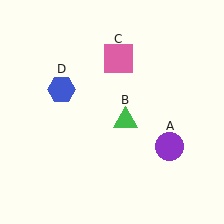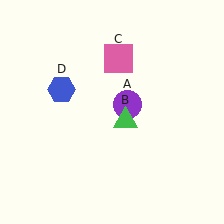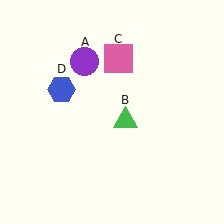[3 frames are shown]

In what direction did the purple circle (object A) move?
The purple circle (object A) moved up and to the left.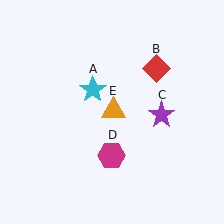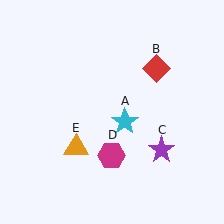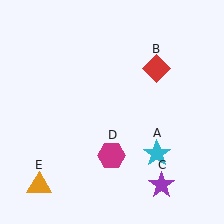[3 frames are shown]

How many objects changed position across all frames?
3 objects changed position: cyan star (object A), purple star (object C), orange triangle (object E).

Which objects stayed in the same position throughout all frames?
Red diamond (object B) and magenta hexagon (object D) remained stationary.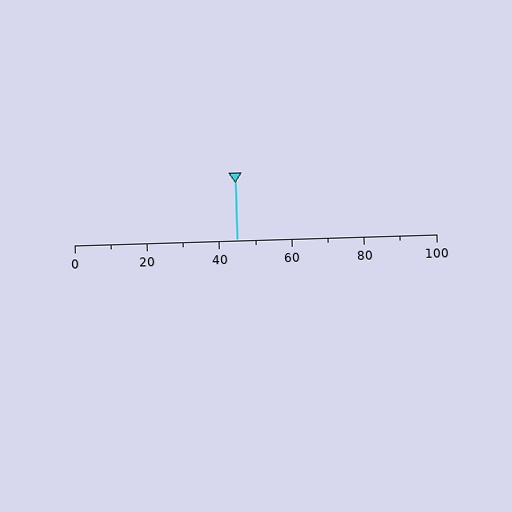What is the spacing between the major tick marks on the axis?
The major ticks are spaced 20 apart.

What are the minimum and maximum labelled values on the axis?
The axis runs from 0 to 100.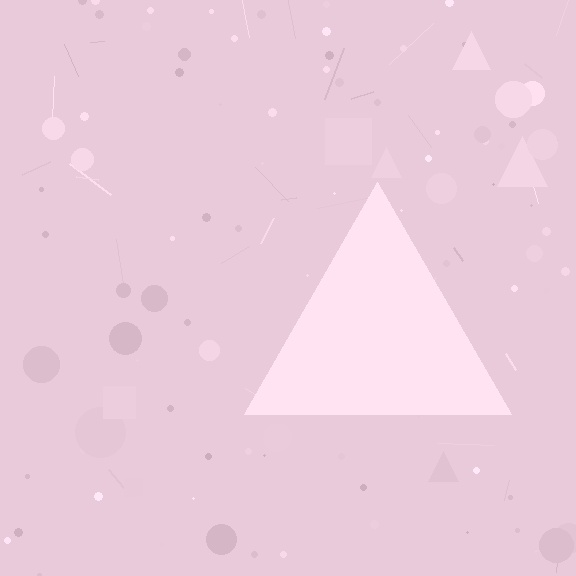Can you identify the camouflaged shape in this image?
The camouflaged shape is a triangle.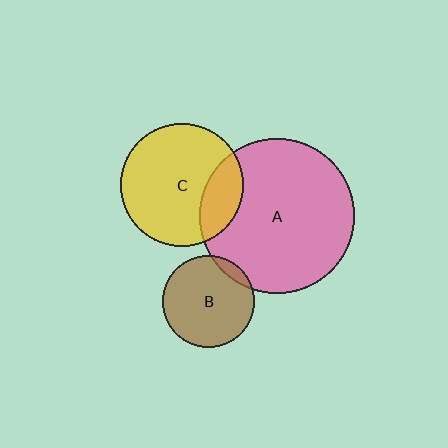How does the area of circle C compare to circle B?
Approximately 1.8 times.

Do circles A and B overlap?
Yes.